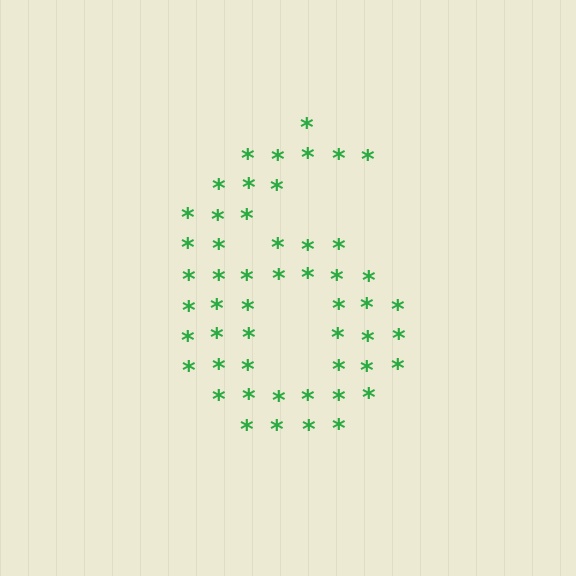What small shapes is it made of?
It is made of small asterisks.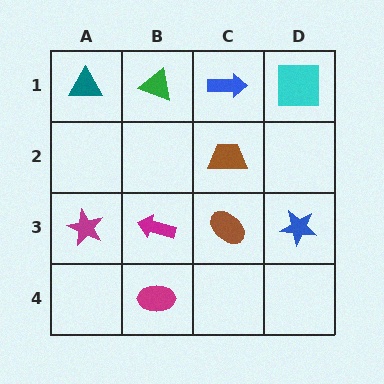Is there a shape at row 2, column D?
No, that cell is empty.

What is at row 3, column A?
A magenta star.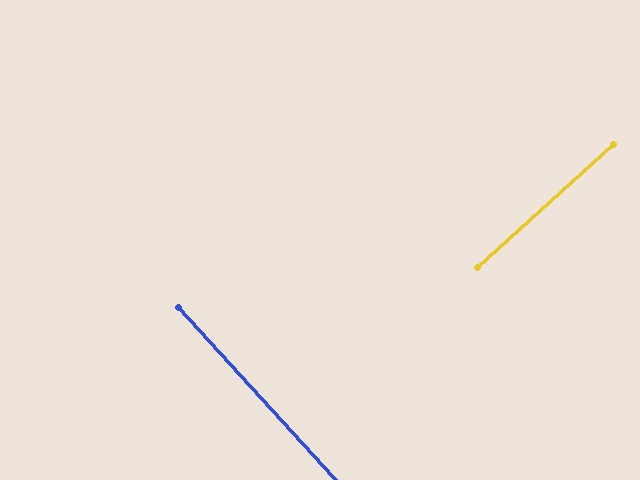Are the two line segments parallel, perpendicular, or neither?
Perpendicular — they meet at approximately 90°.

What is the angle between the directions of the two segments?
Approximately 90 degrees.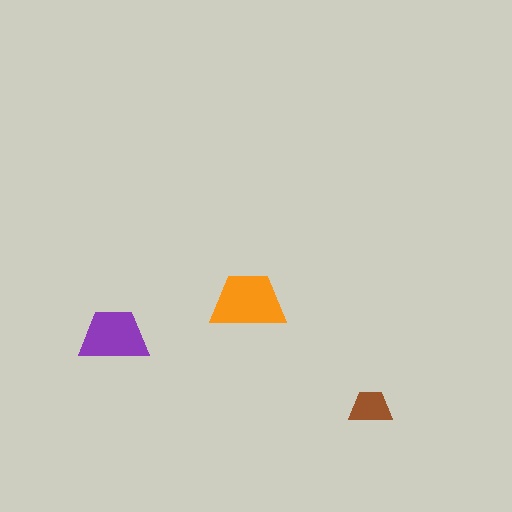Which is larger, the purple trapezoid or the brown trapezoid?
The purple one.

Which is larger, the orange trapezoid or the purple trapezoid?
The orange one.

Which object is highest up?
The orange trapezoid is topmost.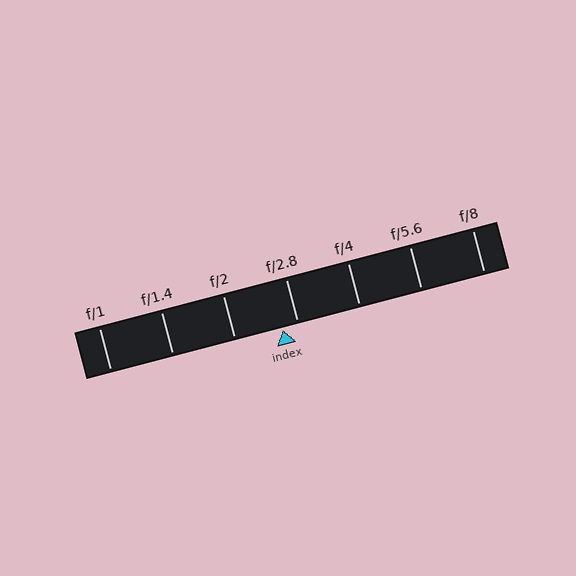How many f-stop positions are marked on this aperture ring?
There are 7 f-stop positions marked.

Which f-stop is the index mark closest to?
The index mark is closest to f/2.8.